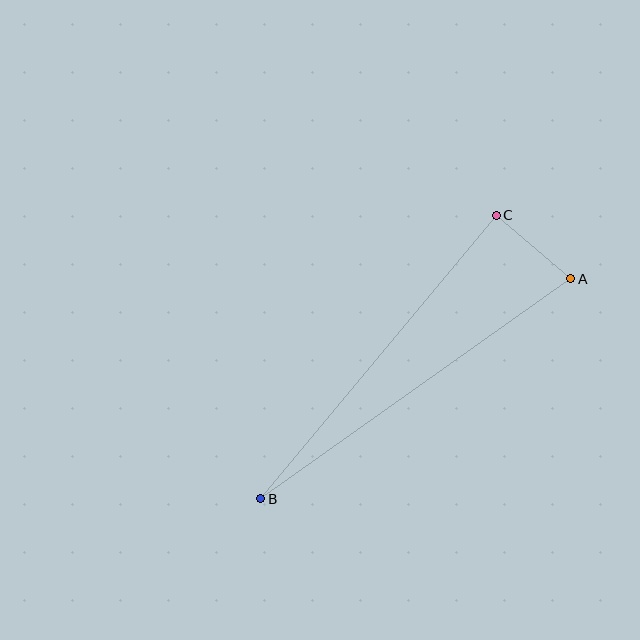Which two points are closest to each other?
Points A and C are closest to each other.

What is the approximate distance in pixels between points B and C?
The distance between B and C is approximately 369 pixels.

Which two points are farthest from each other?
Points A and B are farthest from each other.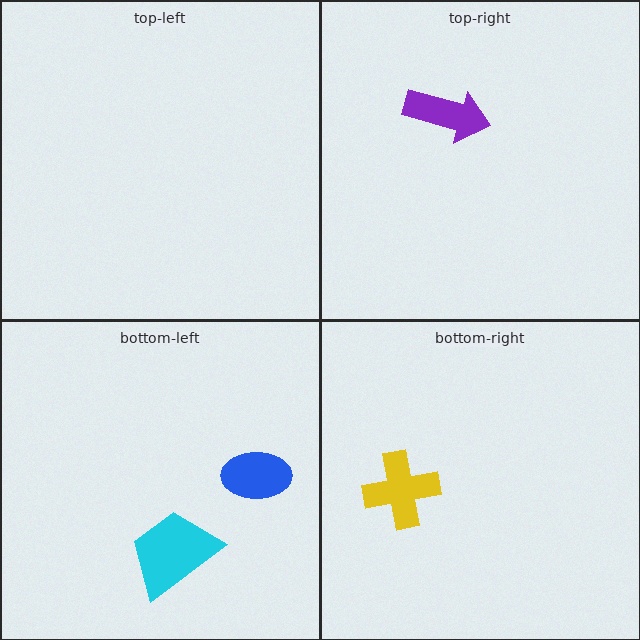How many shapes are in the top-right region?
1.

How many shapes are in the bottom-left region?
2.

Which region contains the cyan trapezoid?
The bottom-left region.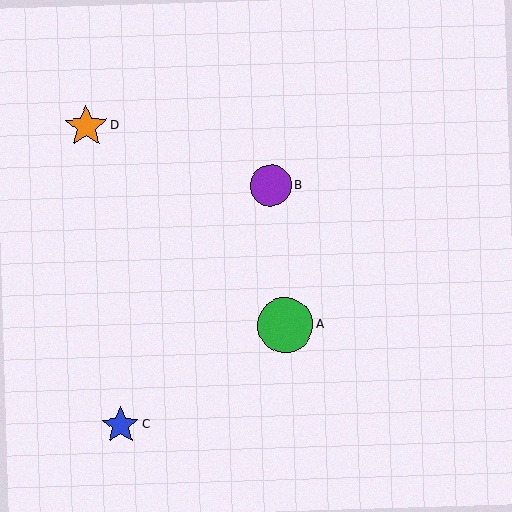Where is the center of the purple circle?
The center of the purple circle is at (271, 186).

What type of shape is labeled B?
Shape B is a purple circle.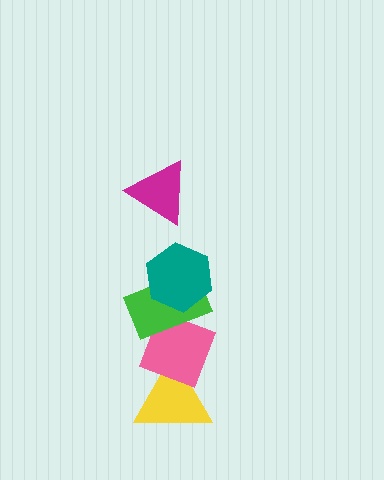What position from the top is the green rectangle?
The green rectangle is 3rd from the top.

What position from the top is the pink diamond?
The pink diamond is 4th from the top.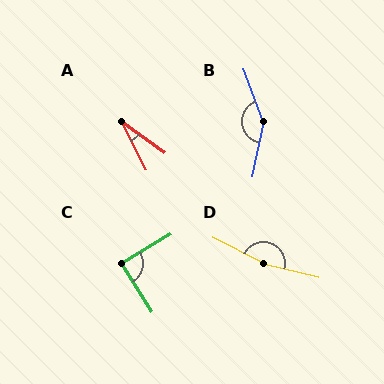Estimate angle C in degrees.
Approximately 88 degrees.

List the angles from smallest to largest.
A (27°), C (88°), B (148°), D (167°).